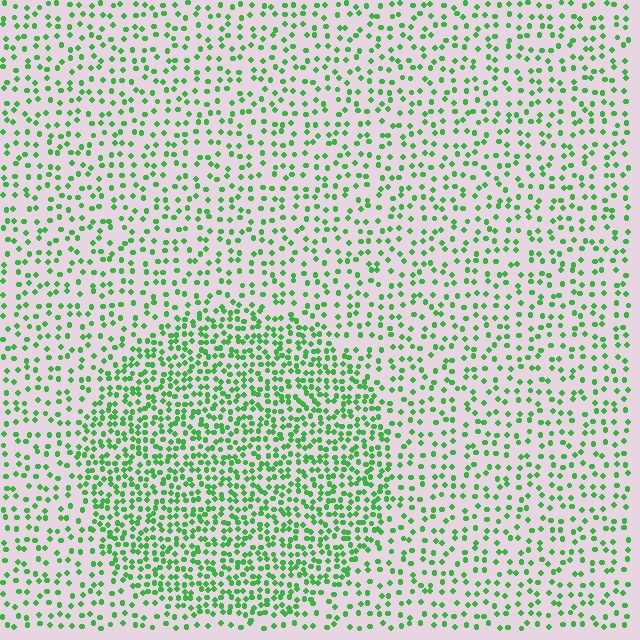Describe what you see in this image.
The image contains small green elements arranged at two different densities. A circle-shaped region is visible where the elements are more densely packed than the surrounding area.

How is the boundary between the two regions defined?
The boundary is defined by a change in element density (approximately 2.0x ratio). All elements are the same color, size, and shape.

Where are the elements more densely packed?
The elements are more densely packed inside the circle boundary.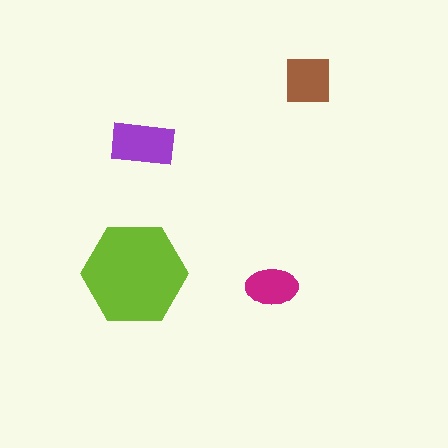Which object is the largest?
The lime hexagon.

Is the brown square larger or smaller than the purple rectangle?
Smaller.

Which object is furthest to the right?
The brown square is rightmost.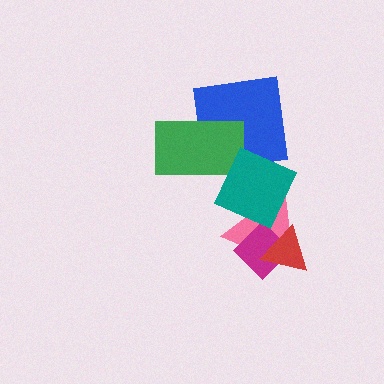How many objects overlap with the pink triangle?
3 objects overlap with the pink triangle.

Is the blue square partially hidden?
Yes, it is partially covered by another shape.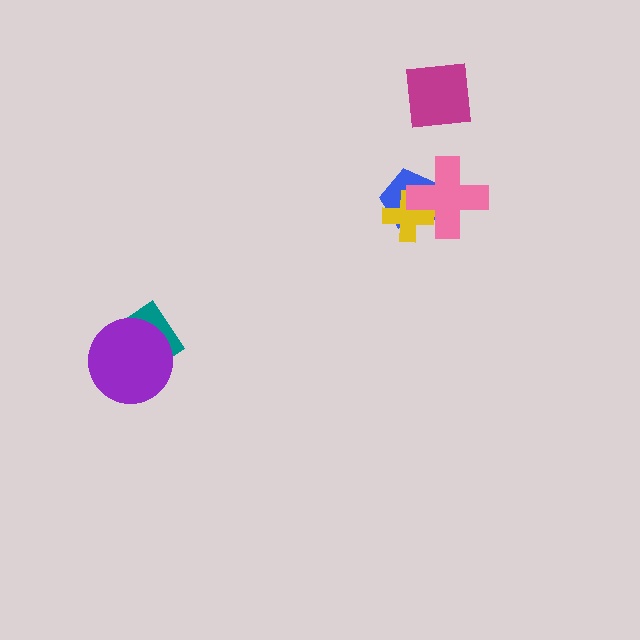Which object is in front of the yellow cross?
The pink cross is in front of the yellow cross.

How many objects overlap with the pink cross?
2 objects overlap with the pink cross.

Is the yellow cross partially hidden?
Yes, it is partially covered by another shape.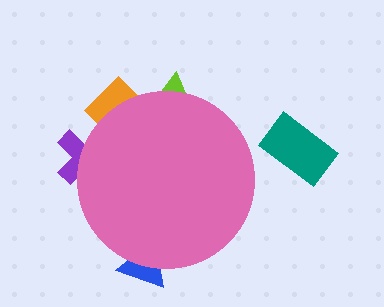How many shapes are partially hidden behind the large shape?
4 shapes are partially hidden.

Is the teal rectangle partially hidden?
No, the teal rectangle is fully visible.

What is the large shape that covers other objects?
A pink circle.